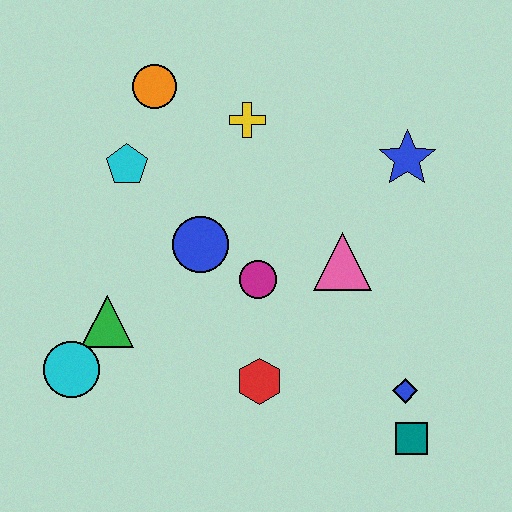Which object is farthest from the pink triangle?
The cyan circle is farthest from the pink triangle.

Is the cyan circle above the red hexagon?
Yes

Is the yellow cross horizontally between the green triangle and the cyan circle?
No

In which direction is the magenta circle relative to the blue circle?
The magenta circle is to the right of the blue circle.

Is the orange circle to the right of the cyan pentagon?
Yes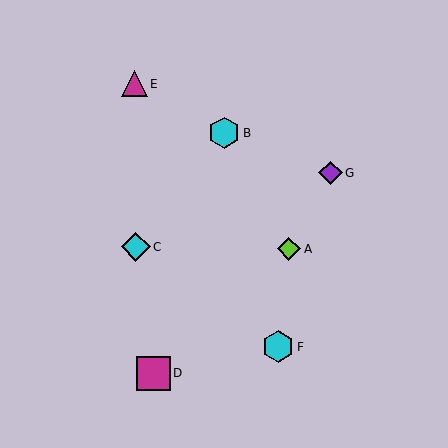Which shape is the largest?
The magenta square (labeled D) is the largest.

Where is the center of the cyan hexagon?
The center of the cyan hexagon is at (224, 133).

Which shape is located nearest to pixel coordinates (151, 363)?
The magenta square (labeled D) at (153, 373) is nearest to that location.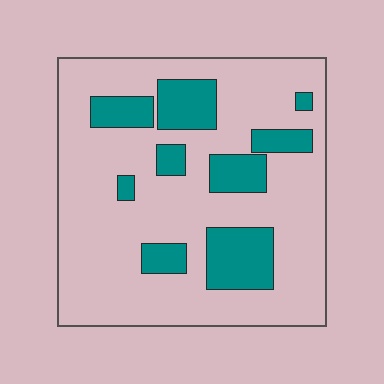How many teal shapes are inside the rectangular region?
9.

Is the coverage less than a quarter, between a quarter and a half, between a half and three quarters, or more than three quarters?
Less than a quarter.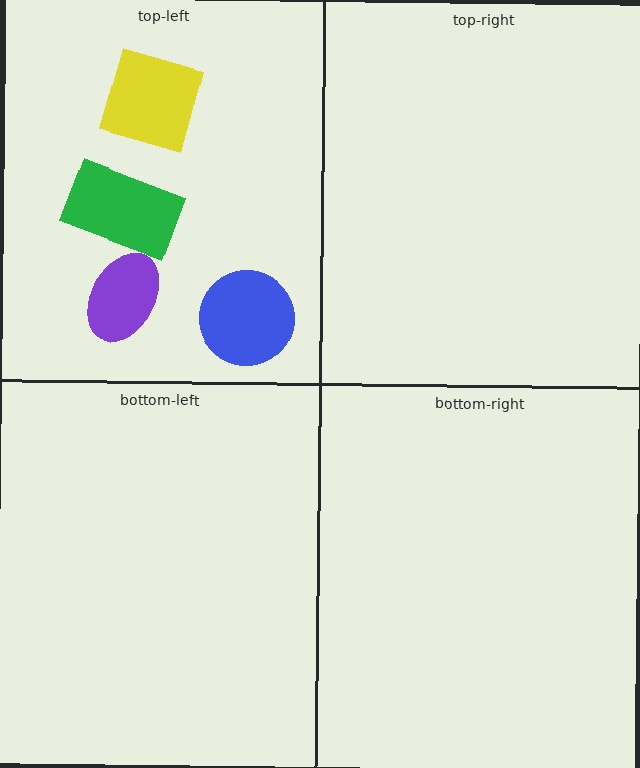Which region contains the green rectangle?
The top-left region.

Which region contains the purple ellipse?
The top-left region.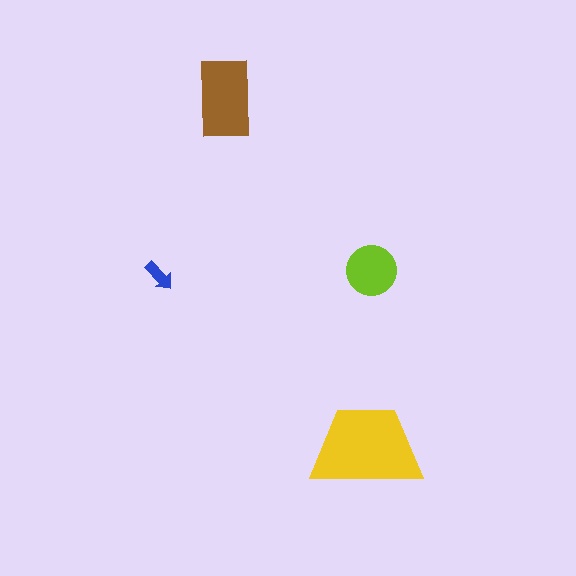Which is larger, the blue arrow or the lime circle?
The lime circle.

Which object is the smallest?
The blue arrow.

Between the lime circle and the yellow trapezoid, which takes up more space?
The yellow trapezoid.